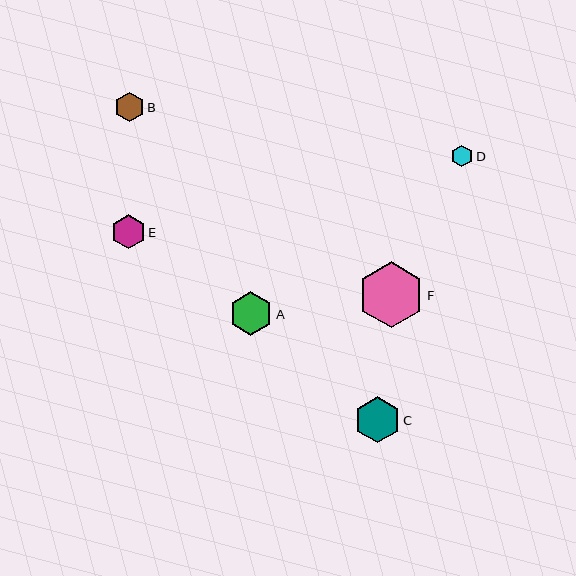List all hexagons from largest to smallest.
From largest to smallest: F, C, A, E, B, D.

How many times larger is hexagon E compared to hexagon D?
Hexagon E is approximately 1.6 times the size of hexagon D.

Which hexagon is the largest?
Hexagon F is the largest with a size of approximately 65 pixels.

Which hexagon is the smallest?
Hexagon D is the smallest with a size of approximately 22 pixels.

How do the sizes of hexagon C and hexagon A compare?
Hexagon C and hexagon A are approximately the same size.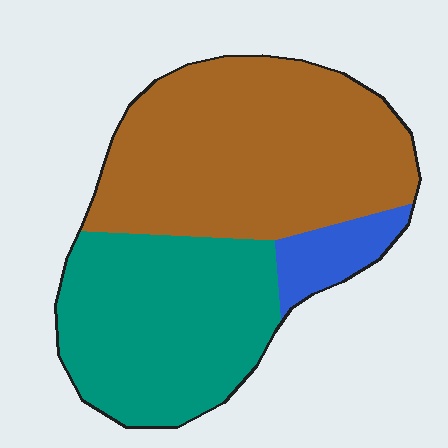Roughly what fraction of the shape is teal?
Teal covers roughly 40% of the shape.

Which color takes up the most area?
Brown, at roughly 50%.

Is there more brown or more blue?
Brown.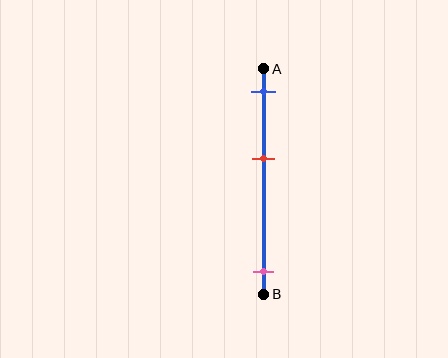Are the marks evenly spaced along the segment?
No, the marks are not evenly spaced.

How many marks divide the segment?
There are 3 marks dividing the segment.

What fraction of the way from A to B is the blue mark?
The blue mark is approximately 10% (0.1) of the way from A to B.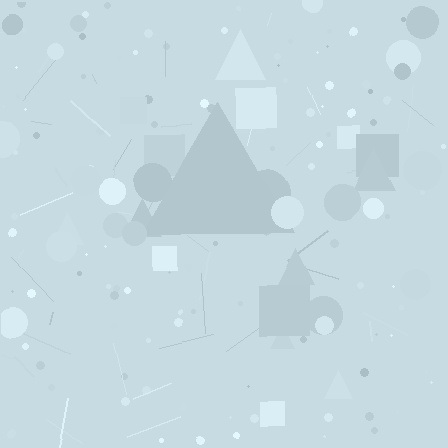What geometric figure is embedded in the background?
A triangle is embedded in the background.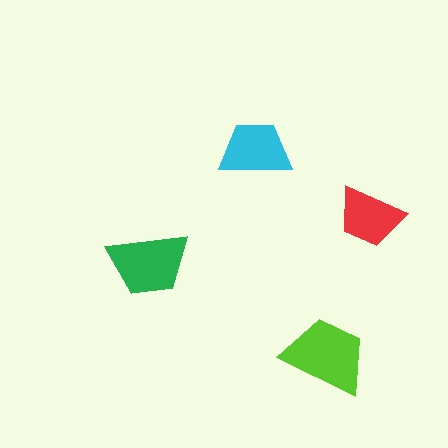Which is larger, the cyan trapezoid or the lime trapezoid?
The lime one.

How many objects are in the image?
There are 4 objects in the image.